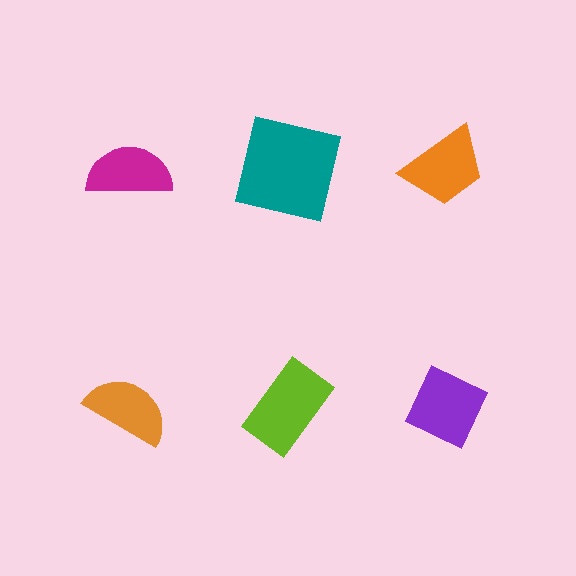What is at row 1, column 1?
A magenta semicircle.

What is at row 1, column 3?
An orange trapezoid.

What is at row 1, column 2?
A teal square.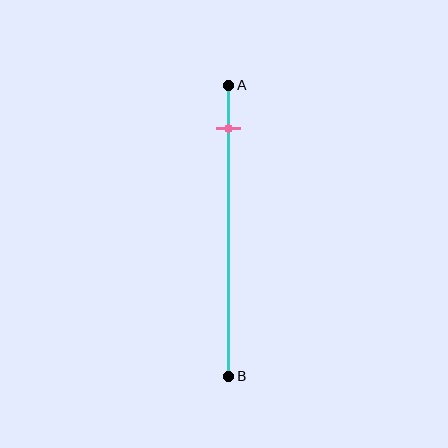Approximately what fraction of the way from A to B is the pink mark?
The pink mark is approximately 15% of the way from A to B.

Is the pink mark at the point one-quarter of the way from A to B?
No, the mark is at about 15% from A, not at the 25% one-quarter point.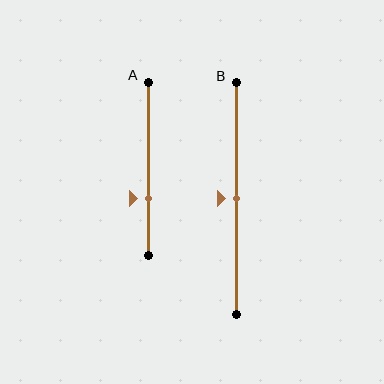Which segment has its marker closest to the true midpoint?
Segment B has its marker closest to the true midpoint.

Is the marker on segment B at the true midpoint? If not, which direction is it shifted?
Yes, the marker on segment B is at the true midpoint.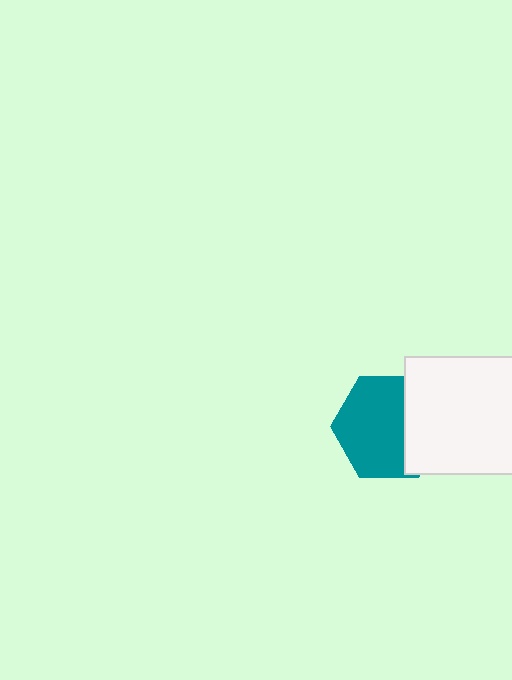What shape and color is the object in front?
The object in front is a white rectangle.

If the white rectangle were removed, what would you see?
You would see the complete teal hexagon.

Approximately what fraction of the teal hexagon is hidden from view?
Roughly 33% of the teal hexagon is hidden behind the white rectangle.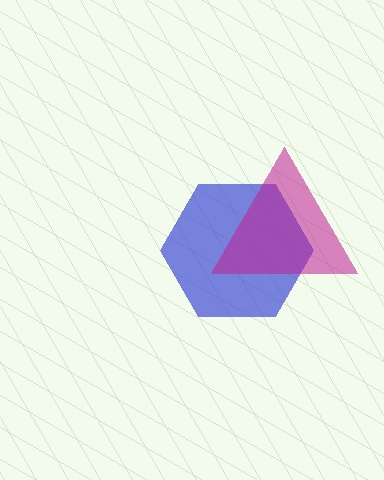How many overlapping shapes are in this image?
There are 2 overlapping shapes in the image.